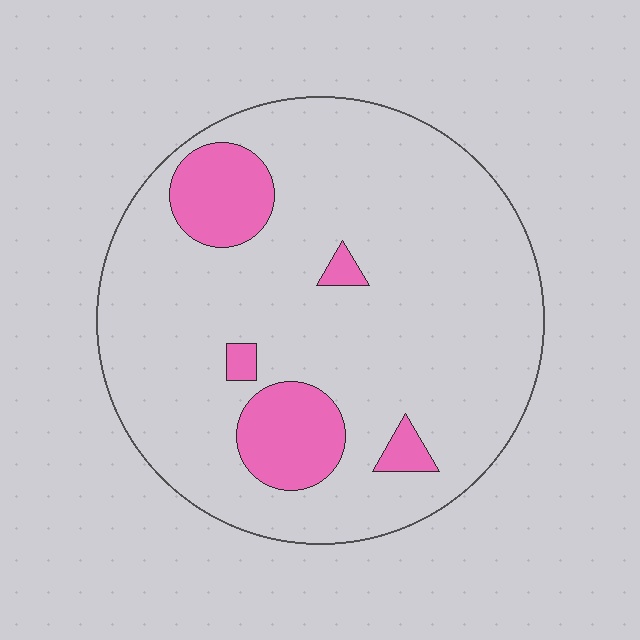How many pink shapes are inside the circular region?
5.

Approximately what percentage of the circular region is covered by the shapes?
Approximately 15%.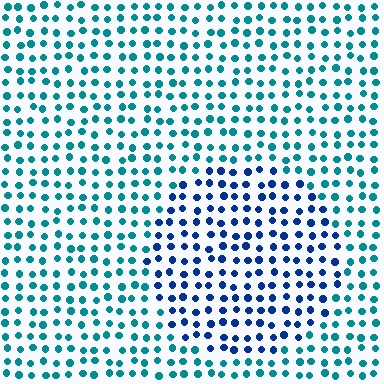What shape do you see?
I see a circle.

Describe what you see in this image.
The image is filled with small teal elements in a uniform arrangement. A circle-shaped region is visible where the elements are tinted to a slightly different hue, forming a subtle color boundary.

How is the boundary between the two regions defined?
The boundary is defined purely by a slight shift in hue (about 39 degrees). Spacing, size, and orientation are identical on both sides.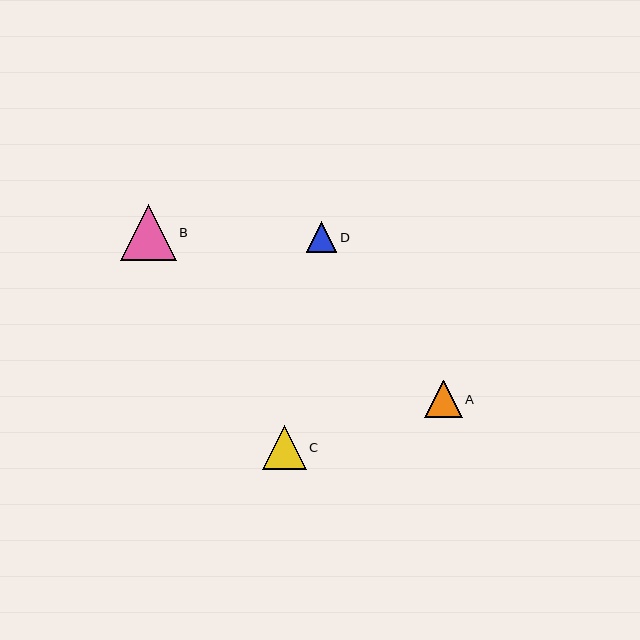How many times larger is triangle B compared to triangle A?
Triangle B is approximately 1.5 times the size of triangle A.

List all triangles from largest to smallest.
From largest to smallest: B, C, A, D.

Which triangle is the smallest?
Triangle D is the smallest with a size of approximately 31 pixels.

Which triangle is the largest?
Triangle B is the largest with a size of approximately 56 pixels.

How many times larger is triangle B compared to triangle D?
Triangle B is approximately 1.8 times the size of triangle D.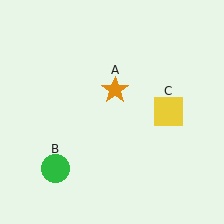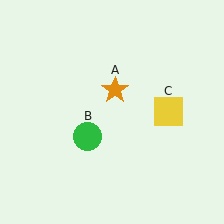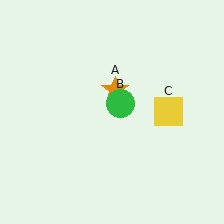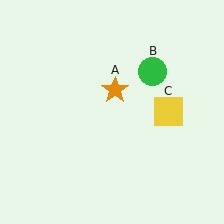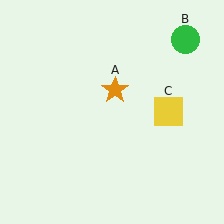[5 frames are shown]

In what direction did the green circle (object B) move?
The green circle (object B) moved up and to the right.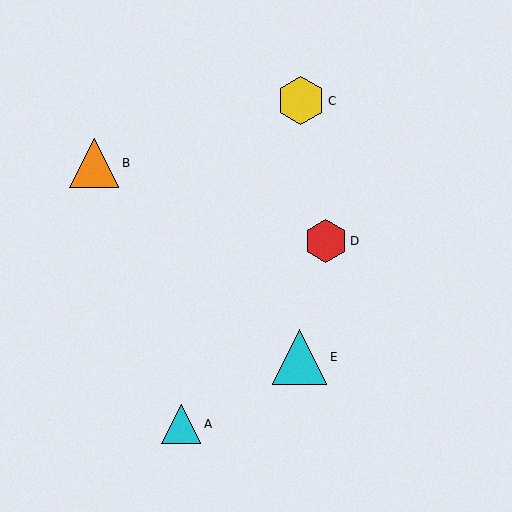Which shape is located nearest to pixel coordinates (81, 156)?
The orange triangle (labeled B) at (94, 163) is nearest to that location.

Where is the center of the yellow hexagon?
The center of the yellow hexagon is at (301, 101).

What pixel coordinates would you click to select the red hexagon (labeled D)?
Click at (326, 241) to select the red hexagon D.